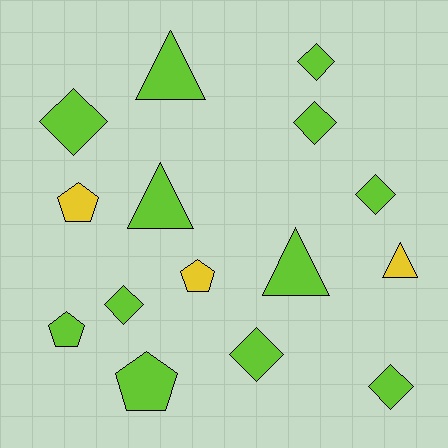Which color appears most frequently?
Lime, with 12 objects.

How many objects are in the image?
There are 15 objects.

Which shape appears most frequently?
Diamond, with 7 objects.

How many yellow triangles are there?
There is 1 yellow triangle.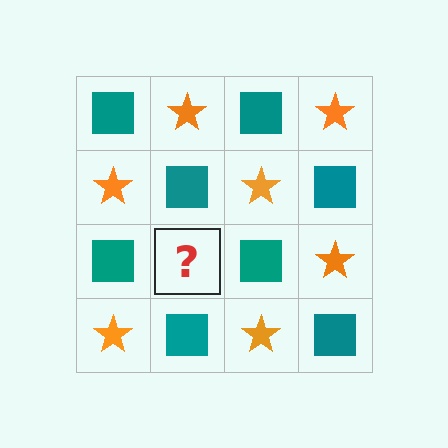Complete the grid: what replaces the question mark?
The question mark should be replaced with an orange star.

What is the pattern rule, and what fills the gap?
The rule is that it alternates teal square and orange star in a checkerboard pattern. The gap should be filled with an orange star.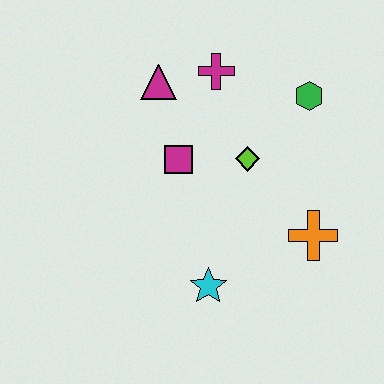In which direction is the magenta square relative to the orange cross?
The magenta square is to the left of the orange cross.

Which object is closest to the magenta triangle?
The magenta cross is closest to the magenta triangle.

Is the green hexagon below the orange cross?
No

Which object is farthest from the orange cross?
The magenta triangle is farthest from the orange cross.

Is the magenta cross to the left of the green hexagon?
Yes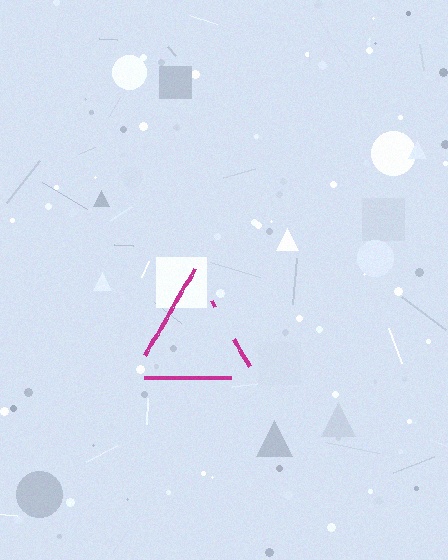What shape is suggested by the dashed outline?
The dashed outline suggests a triangle.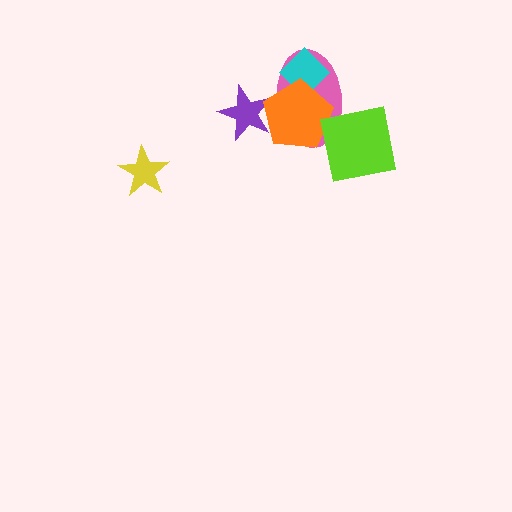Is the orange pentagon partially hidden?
Yes, it is partially covered by another shape.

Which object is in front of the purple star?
The orange pentagon is in front of the purple star.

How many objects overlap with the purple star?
2 objects overlap with the purple star.